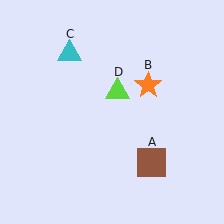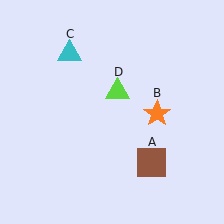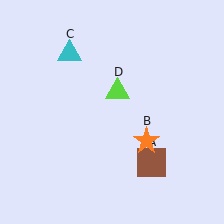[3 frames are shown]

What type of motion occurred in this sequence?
The orange star (object B) rotated clockwise around the center of the scene.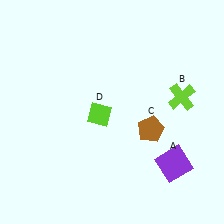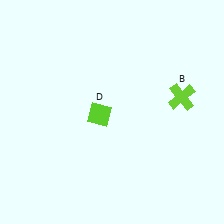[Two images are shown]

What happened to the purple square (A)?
The purple square (A) was removed in Image 2. It was in the bottom-right area of Image 1.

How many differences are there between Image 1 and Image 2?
There are 2 differences between the two images.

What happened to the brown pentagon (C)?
The brown pentagon (C) was removed in Image 2. It was in the bottom-right area of Image 1.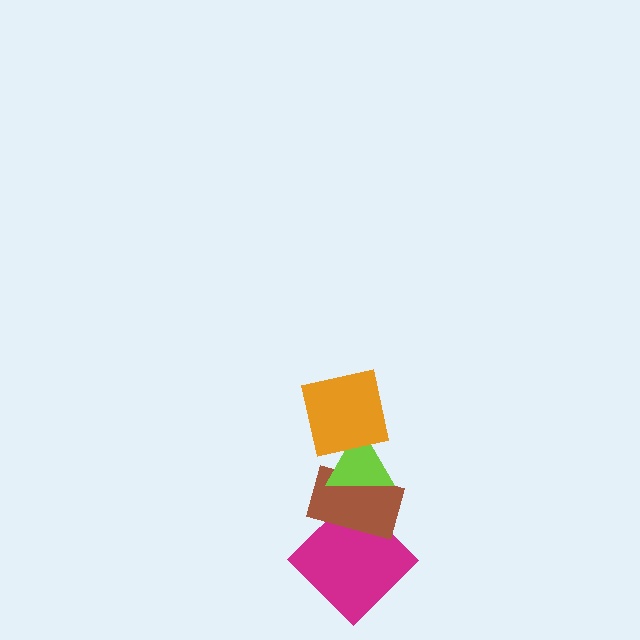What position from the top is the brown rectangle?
The brown rectangle is 3rd from the top.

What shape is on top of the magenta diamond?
The brown rectangle is on top of the magenta diamond.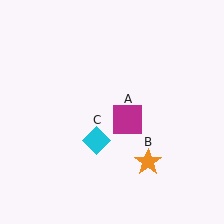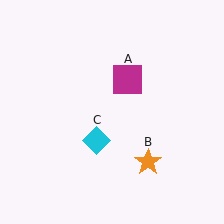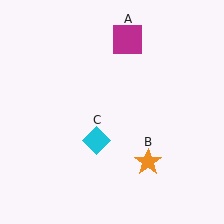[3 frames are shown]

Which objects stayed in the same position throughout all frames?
Orange star (object B) and cyan diamond (object C) remained stationary.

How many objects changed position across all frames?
1 object changed position: magenta square (object A).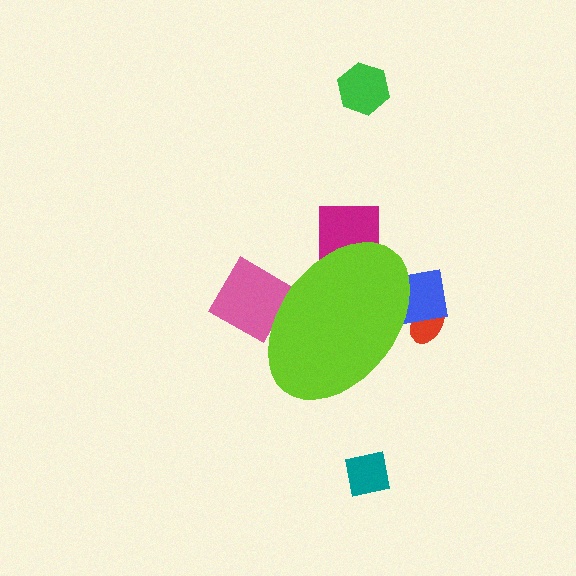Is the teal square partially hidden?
No, the teal square is fully visible.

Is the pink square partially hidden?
Yes, the pink square is partially hidden behind the lime ellipse.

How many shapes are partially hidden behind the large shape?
4 shapes are partially hidden.